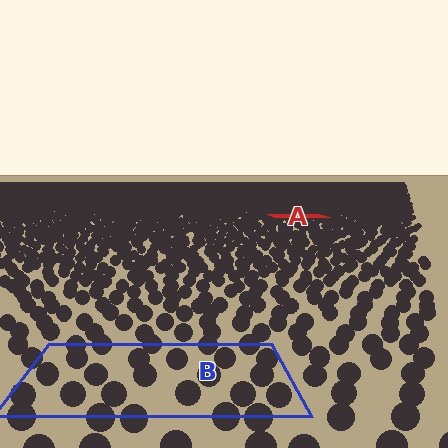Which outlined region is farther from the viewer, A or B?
Region A is farther from the viewer — the texture elements inside it appear smaller and more densely packed.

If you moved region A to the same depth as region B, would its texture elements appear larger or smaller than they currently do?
They would appear larger. At a closer depth, the same texture elements are projected at a bigger on-screen size.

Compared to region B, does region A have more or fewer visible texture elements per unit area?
Region A has more texture elements per unit area — they are packed more densely because it is farther away.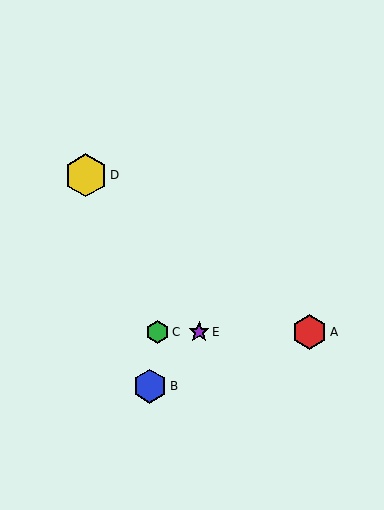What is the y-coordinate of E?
Object E is at y≈332.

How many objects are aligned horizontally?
3 objects (A, C, E) are aligned horizontally.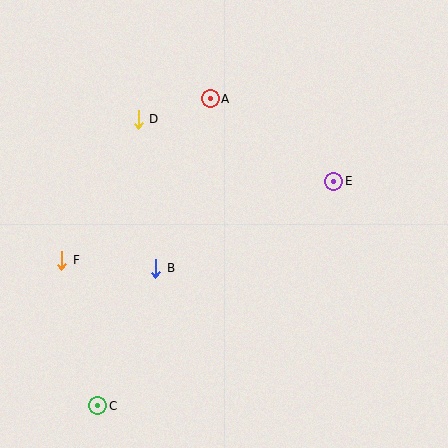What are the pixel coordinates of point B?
Point B is at (156, 268).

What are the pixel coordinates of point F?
Point F is at (62, 260).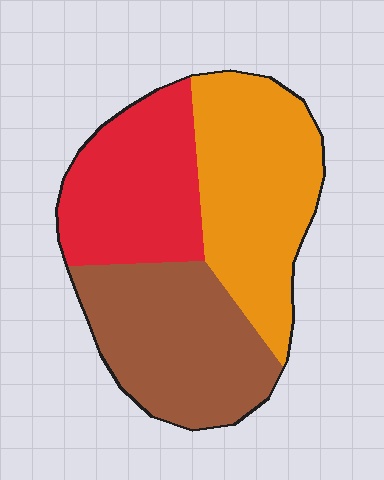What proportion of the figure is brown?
Brown takes up between a quarter and a half of the figure.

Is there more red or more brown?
Brown.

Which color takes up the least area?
Red, at roughly 30%.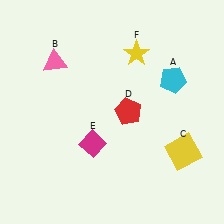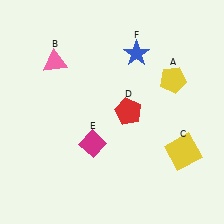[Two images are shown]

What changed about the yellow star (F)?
In Image 1, F is yellow. In Image 2, it changed to blue.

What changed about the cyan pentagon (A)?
In Image 1, A is cyan. In Image 2, it changed to yellow.